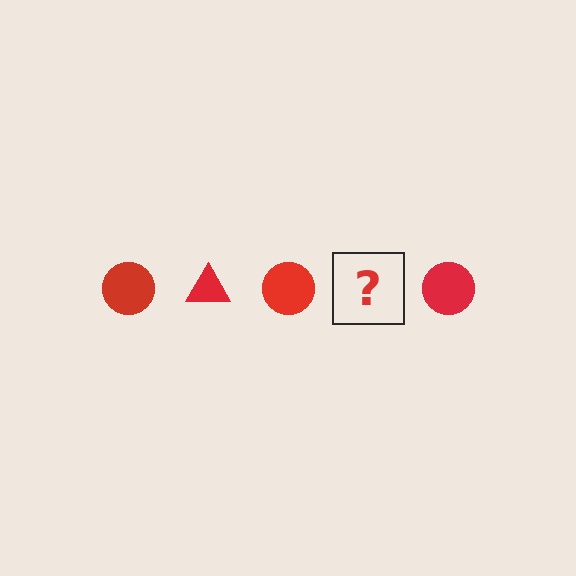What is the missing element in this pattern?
The missing element is a red triangle.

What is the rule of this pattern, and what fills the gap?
The rule is that the pattern cycles through circle, triangle shapes in red. The gap should be filled with a red triangle.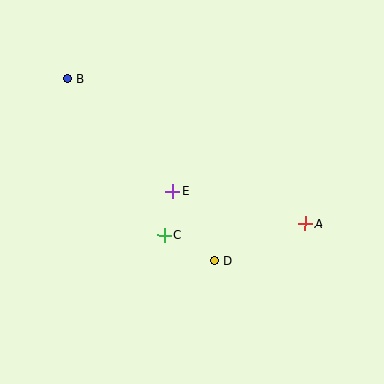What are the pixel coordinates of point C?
Point C is at (165, 235).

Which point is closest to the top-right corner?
Point A is closest to the top-right corner.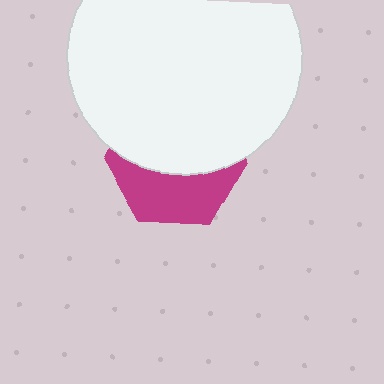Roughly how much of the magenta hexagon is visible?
A small part of it is visible (roughly 42%).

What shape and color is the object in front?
The object in front is a white circle.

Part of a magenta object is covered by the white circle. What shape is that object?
It is a hexagon.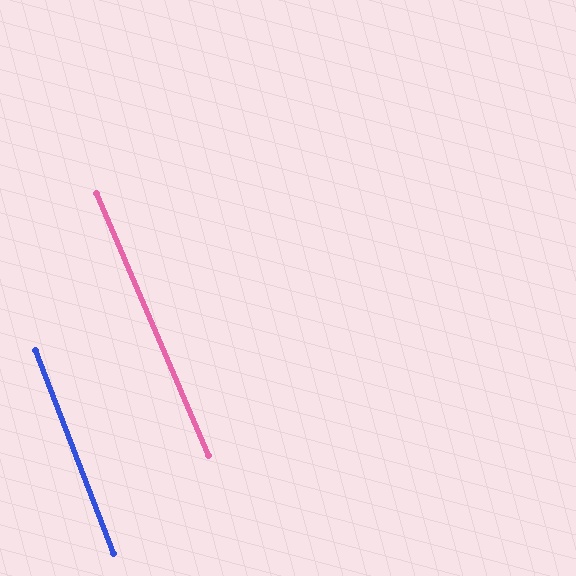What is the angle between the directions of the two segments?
Approximately 2 degrees.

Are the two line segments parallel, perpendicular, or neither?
Parallel — their directions differ by only 2.0°.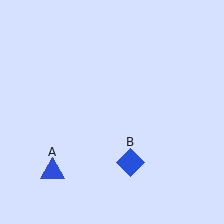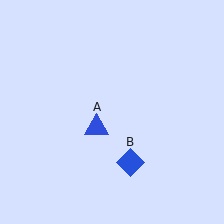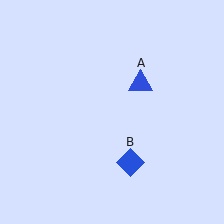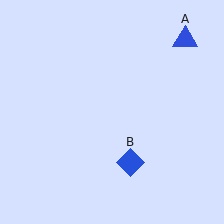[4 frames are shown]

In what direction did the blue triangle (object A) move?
The blue triangle (object A) moved up and to the right.